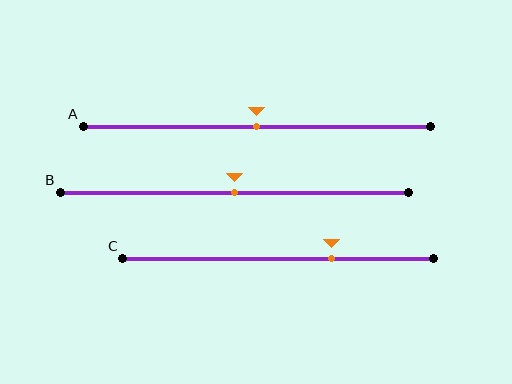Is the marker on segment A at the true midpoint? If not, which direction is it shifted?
Yes, the marker on segment A is at the true midpoint.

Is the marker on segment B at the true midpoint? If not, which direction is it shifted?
Yes, the marker on segment B is at the true midpoint.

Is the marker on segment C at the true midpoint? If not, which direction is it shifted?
No, the marker on segment C is shifted to the right by about 17% of the segment length.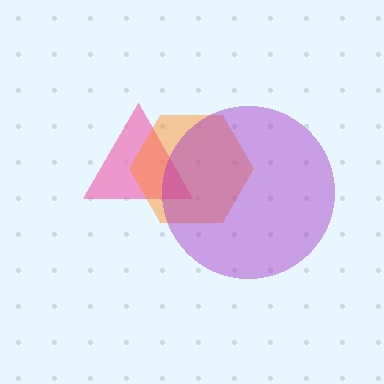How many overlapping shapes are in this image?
There are 3 overlapping shapes in the image.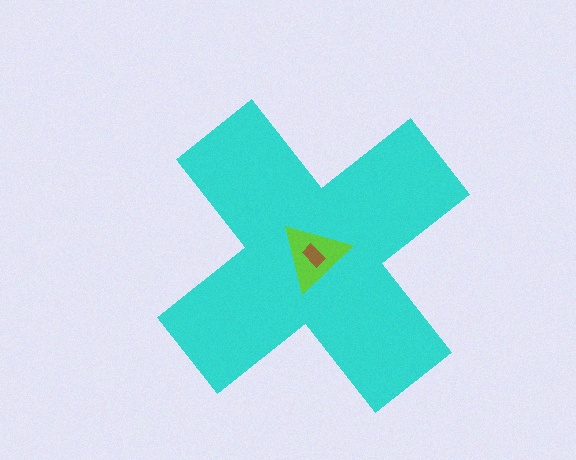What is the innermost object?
The brown rectangle.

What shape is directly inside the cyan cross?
The lime triangle.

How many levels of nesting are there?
3.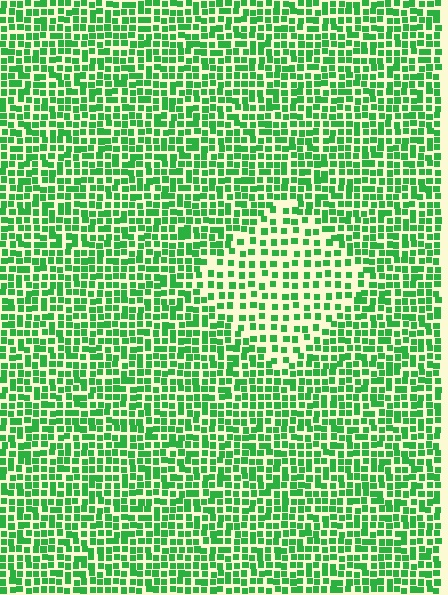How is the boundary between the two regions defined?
The boundary is defined by a change in element density (approximately 1.8x ratio). All elements are the same color, size, and shape.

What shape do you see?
I see a diamond.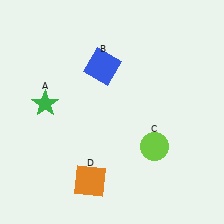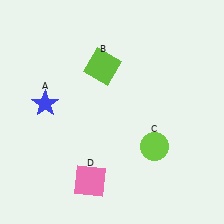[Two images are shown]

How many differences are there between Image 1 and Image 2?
There are 3 differences between the two images.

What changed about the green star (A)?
In Image 1, A is green. In Image 2, it changed to blue.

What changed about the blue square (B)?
In Image 1, B is blue. In Image 2, it changed to lime.